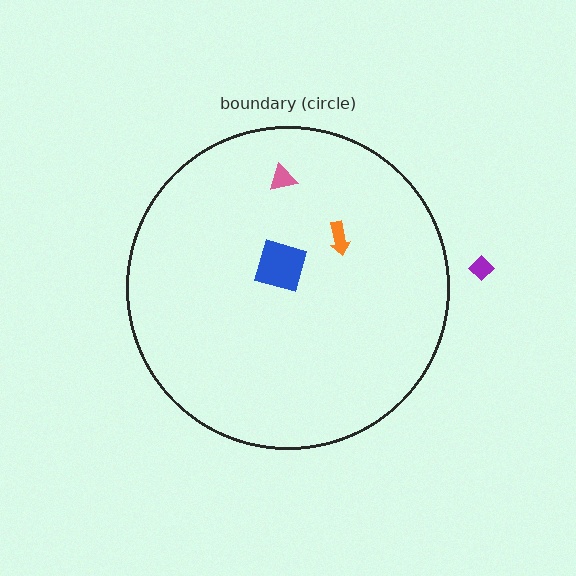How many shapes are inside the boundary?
3 inside, 1 outside.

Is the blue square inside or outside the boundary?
Inside.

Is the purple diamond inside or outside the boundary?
Outside.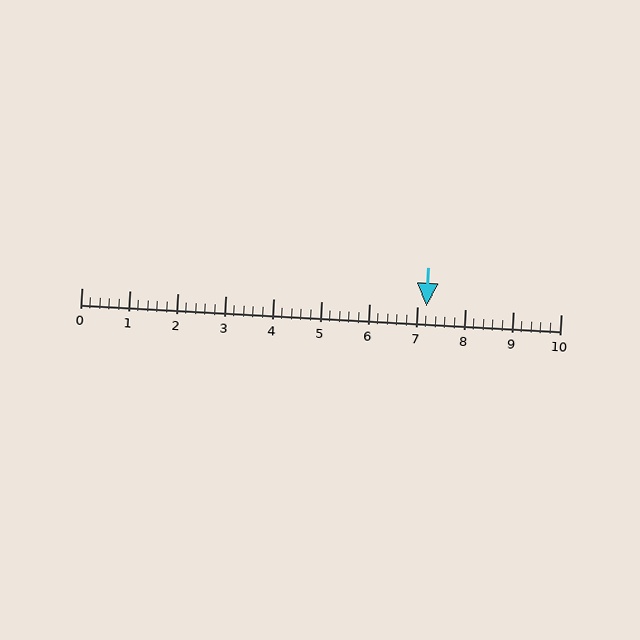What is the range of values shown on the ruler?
The ruler shows values from 0 to 10.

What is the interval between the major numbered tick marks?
The major tick marks are spaced 1 units apart.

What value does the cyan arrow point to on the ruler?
The cyan arrow points to approximately 7.2.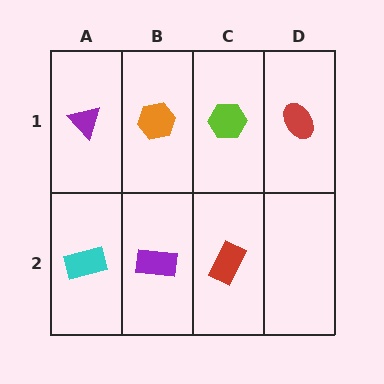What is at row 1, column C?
A lime hexagon.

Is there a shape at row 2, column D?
No, that cell is empty.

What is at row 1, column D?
A red ellipse.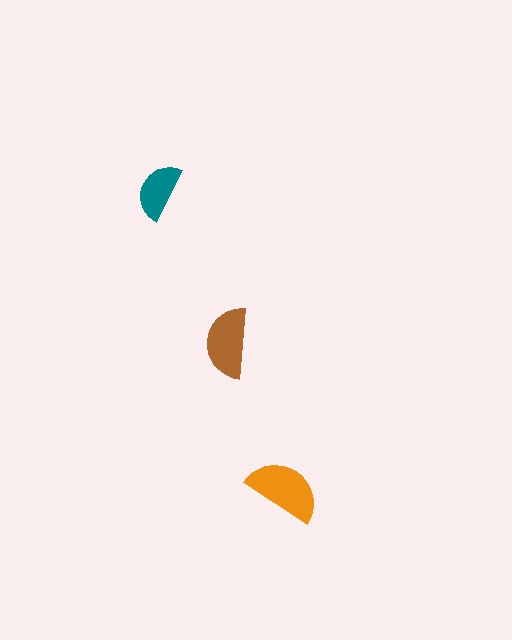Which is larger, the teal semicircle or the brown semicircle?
The brown one.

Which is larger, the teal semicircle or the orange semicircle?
The orange one.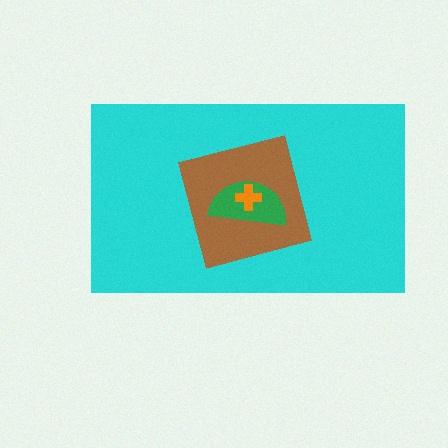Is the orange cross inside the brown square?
Yes.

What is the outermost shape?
The cyan rectangle.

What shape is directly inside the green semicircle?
The orange cross.